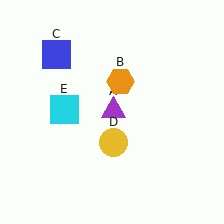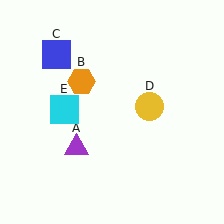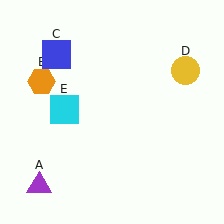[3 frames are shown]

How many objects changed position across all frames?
3 objects changed position: purple triangle (object A), orange hexagon (object B), yellow circle (object D).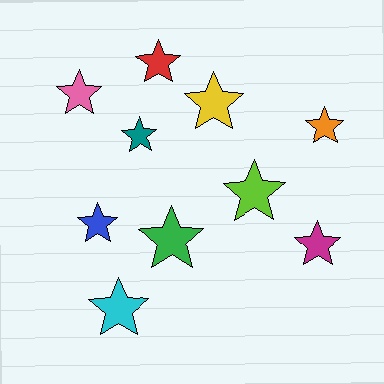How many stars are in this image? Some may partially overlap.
There are 10 stars.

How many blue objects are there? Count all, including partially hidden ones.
There is 1 blue object.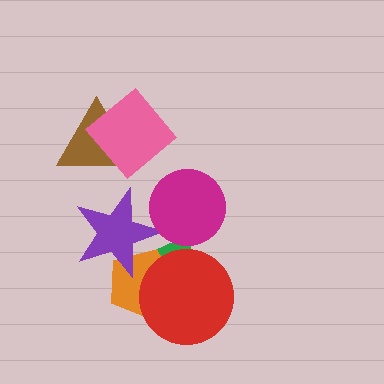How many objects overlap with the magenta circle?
1 object overlaps with the magenta circle.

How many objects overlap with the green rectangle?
3 objects overlap with the green rectangle.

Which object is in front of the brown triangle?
The pink diamond is in front of the brown triangle.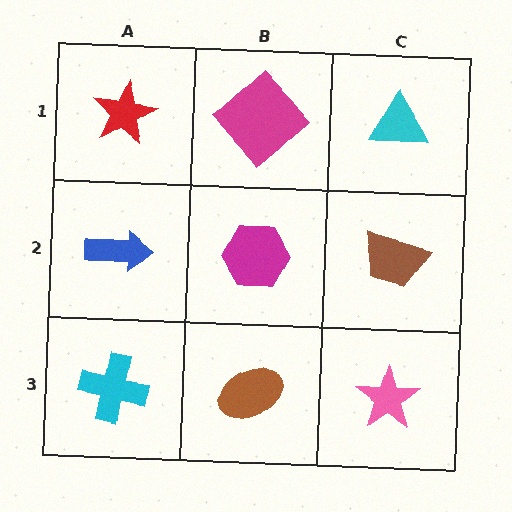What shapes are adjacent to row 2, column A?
A red star (row 1, column A), a cyan cross (row 3, column A), a magenta hexagon (row 2, column B).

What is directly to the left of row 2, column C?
A magenta hexagon.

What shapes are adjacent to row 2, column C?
A cyan triangle (row 1, column C), a pink star (row 3, column C), a magenta hexagon (row 2, column B).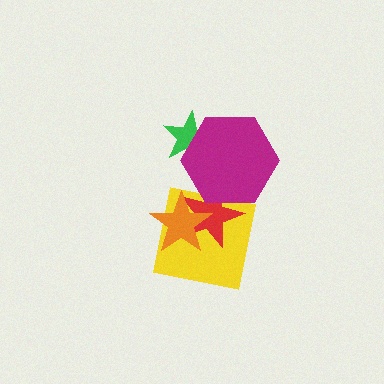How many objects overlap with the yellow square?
3 objects overlap with the yellow square.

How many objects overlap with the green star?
1 object overlaps with the green star.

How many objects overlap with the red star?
3 objects overlap with the red star.